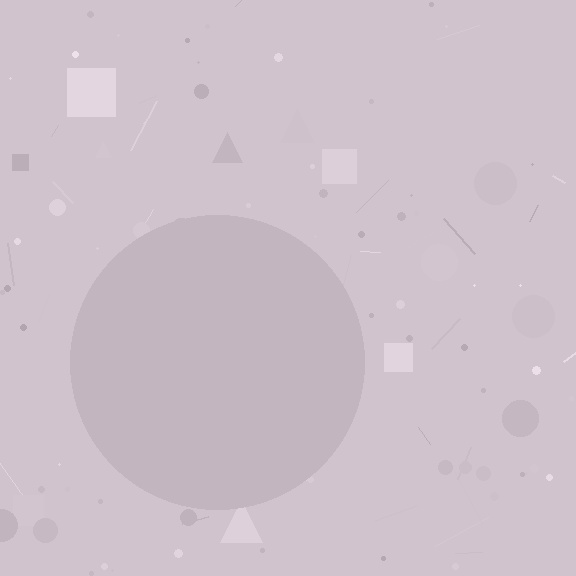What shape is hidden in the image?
A circle is hidden in the image.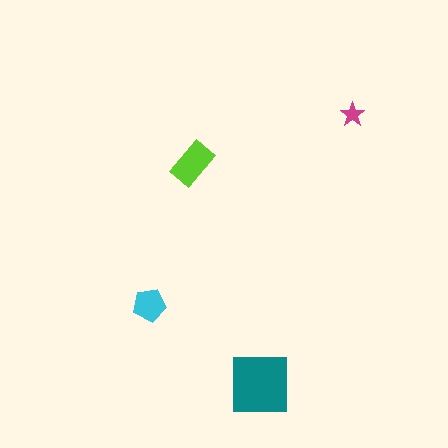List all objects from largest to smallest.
The teal square, the lime rectangle, the cyan pentagon, the magenta star.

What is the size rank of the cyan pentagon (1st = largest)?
3rd.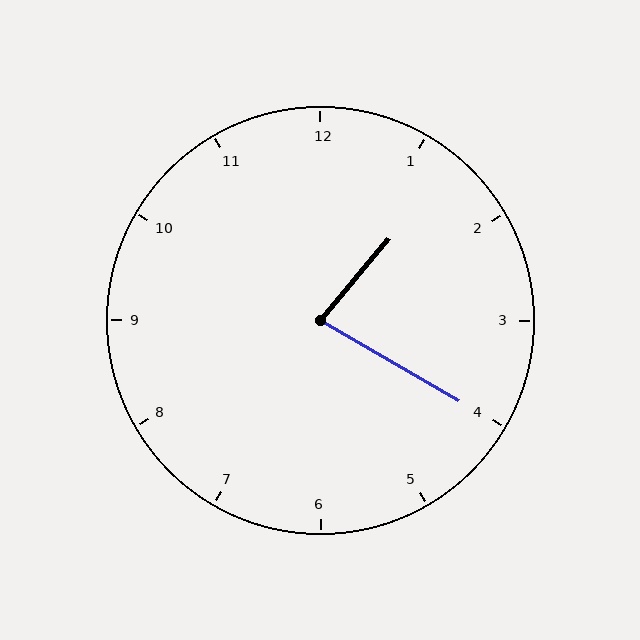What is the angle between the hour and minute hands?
Approximately 80 degrees.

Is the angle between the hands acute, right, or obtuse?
It is acute.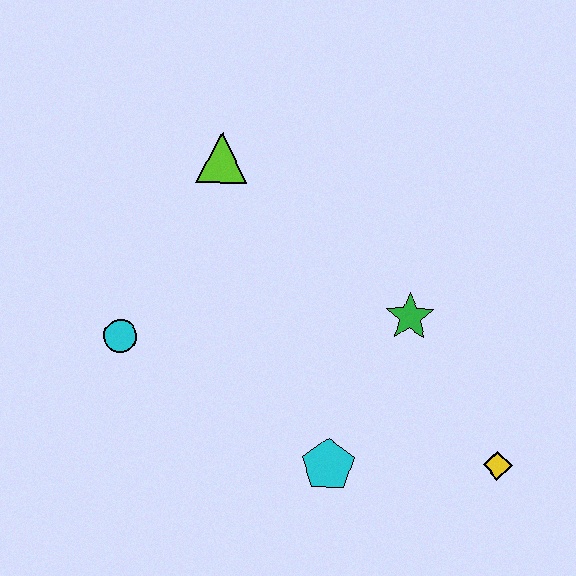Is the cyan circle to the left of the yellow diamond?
Yes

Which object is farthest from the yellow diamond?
The lime triangle is farthest from the yellow diamond.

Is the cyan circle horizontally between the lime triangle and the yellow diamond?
No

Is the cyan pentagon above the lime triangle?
No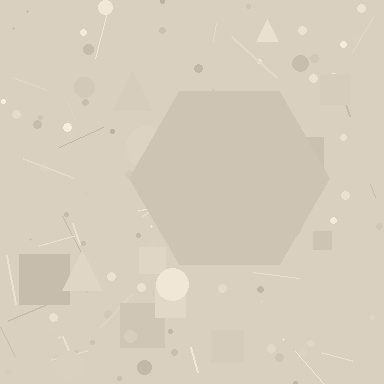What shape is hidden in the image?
A hexagon is hidden in the image.